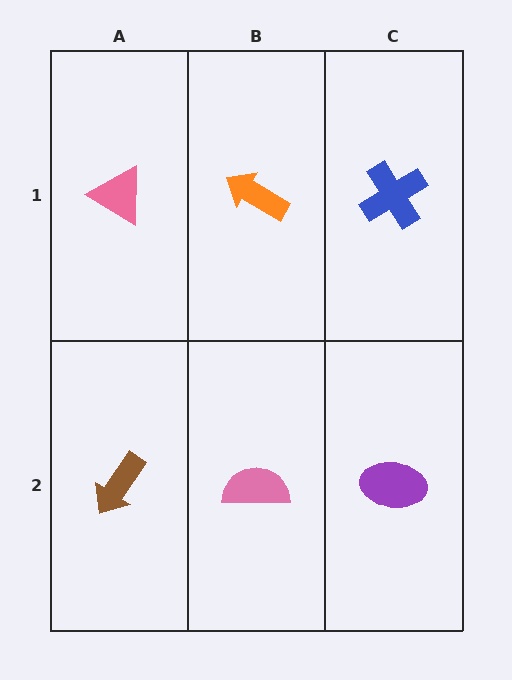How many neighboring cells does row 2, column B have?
3.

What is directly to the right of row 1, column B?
A blue cross.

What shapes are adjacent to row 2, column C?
A blue cross (row 1, column C), a pink semicircle (row 2, column B).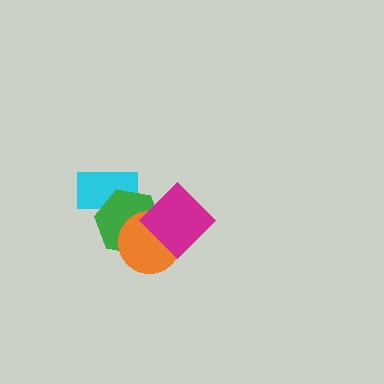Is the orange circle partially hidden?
Yes, it is partially covered by another shape.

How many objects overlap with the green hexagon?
3 objects overlap with the green hexagon.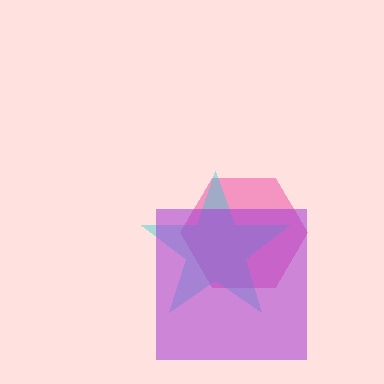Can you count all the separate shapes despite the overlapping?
Yes, there are 3 separate shapes.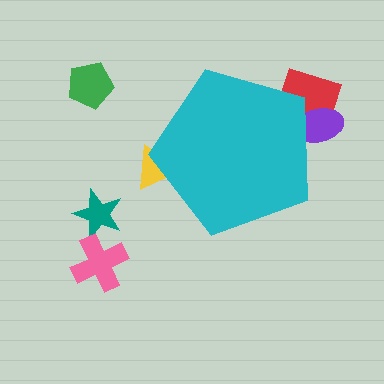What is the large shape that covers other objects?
A cyan pentagon.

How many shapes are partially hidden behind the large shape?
3 shapes are partially hidden.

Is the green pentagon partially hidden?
No, the green pentagon is fully visible.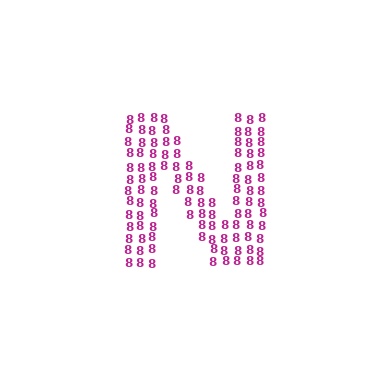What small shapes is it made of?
It is made of small digit 8's.